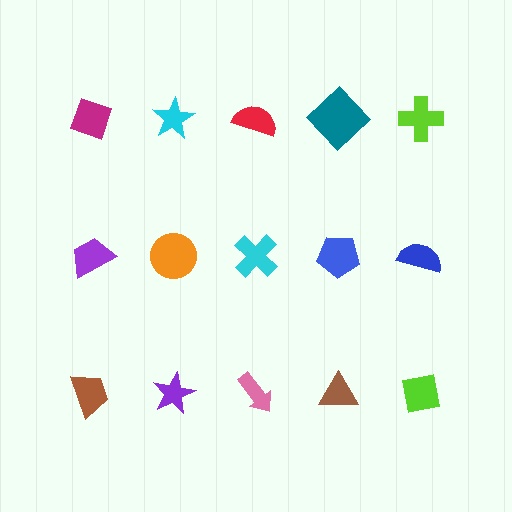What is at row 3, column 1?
A brown trapezoid.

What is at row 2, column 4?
A blue pentagon.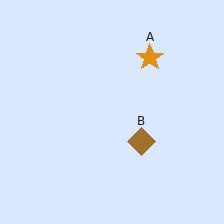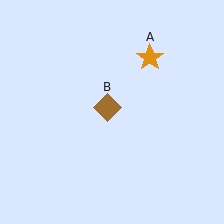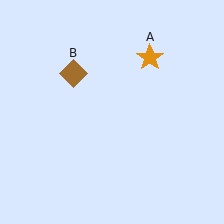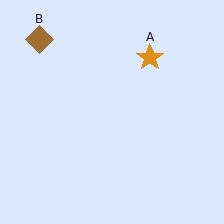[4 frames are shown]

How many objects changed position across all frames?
1 object changed position: brown diamond (object B).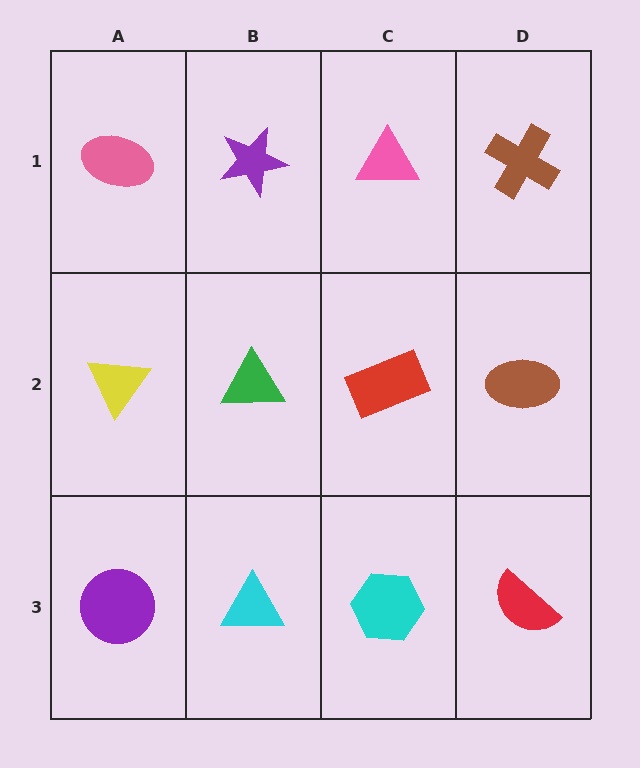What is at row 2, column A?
A yellow triangle.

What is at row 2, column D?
A brown ellipse.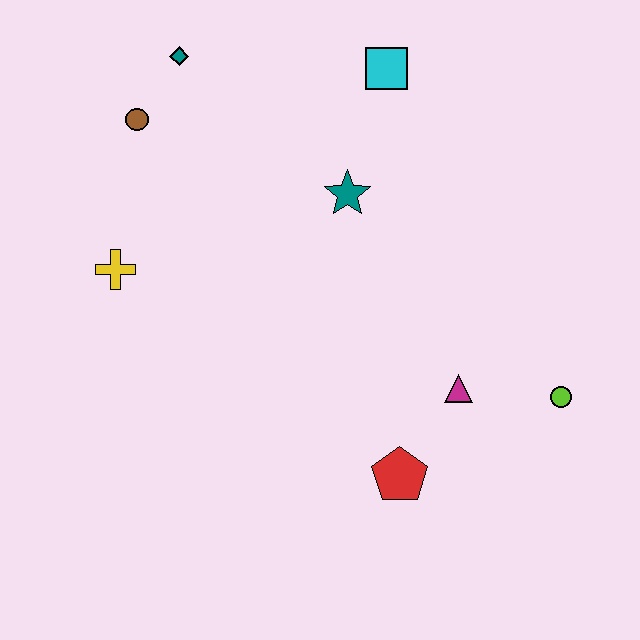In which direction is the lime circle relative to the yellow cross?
The lime circle is to the right of the yellow cross.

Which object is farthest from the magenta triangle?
The teal diamond is farthest from the magenta triangle.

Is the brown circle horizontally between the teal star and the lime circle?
No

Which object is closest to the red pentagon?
The magenta triangle is closest to the red pentagon.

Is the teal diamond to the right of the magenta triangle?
No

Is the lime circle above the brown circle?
No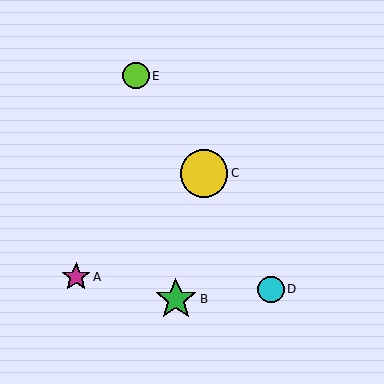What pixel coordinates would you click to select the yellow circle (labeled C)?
Click at (204, 173) to select the yellow circle C.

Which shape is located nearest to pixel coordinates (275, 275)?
The cyan circle (labeled D) at (271, 289) is nearest to that location.